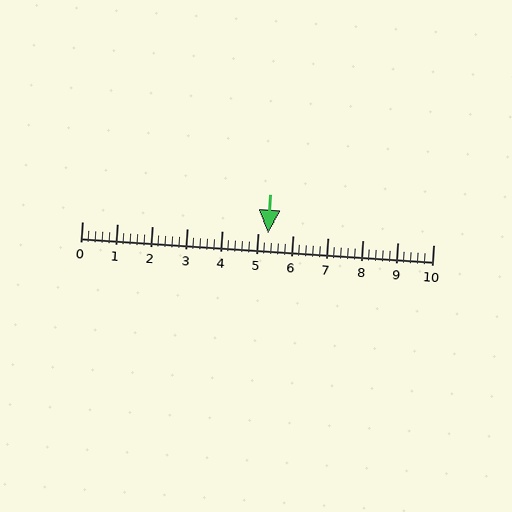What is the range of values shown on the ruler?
The ruler shows values from 0 to 10.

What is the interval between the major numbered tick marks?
The major tick marks are spaced 1 units apart.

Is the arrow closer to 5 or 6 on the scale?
The arrow is closer to 5.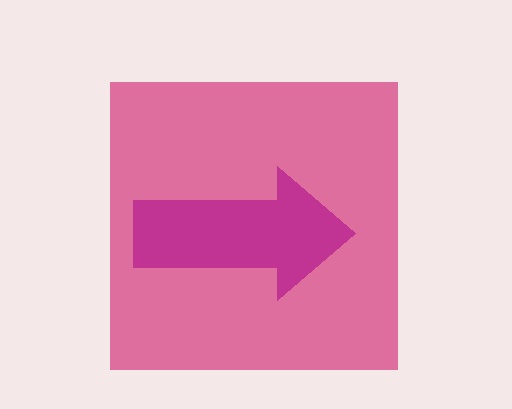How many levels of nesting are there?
2.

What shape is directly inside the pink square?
The magenta arrow.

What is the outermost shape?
The pink square.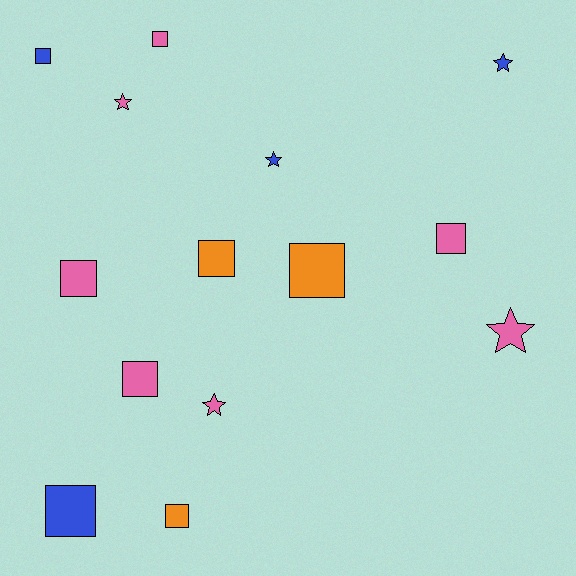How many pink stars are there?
There are 3 pink stars.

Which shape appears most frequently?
Square, with 9 objects.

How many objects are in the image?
There are 14 objects.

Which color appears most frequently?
Pink, with 7 objects.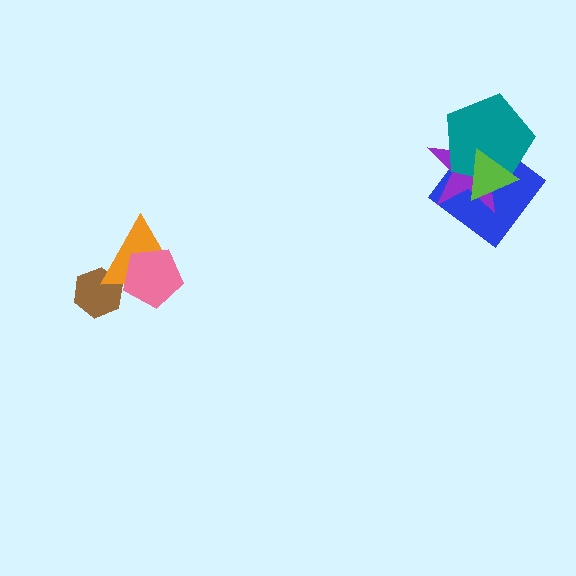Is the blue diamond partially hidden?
Yes, it is partially covered by another shape.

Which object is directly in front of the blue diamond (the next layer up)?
The purple star is directly in front of the blue diamond.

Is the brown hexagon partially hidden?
Yes, it is partially covered by another shape.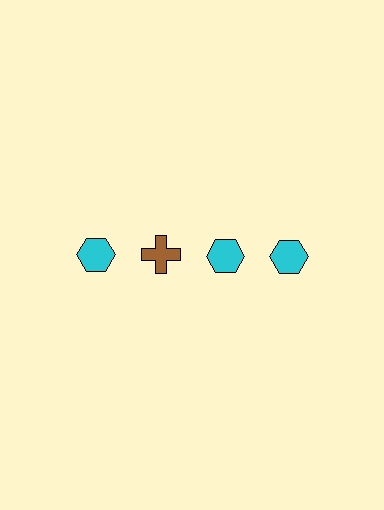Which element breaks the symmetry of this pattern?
The brown cross in the top row, second from left column breaks the symmetry. All other shapes are cyan hexagons.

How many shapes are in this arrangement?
There are 4 shapes arranged in a grid pattern.